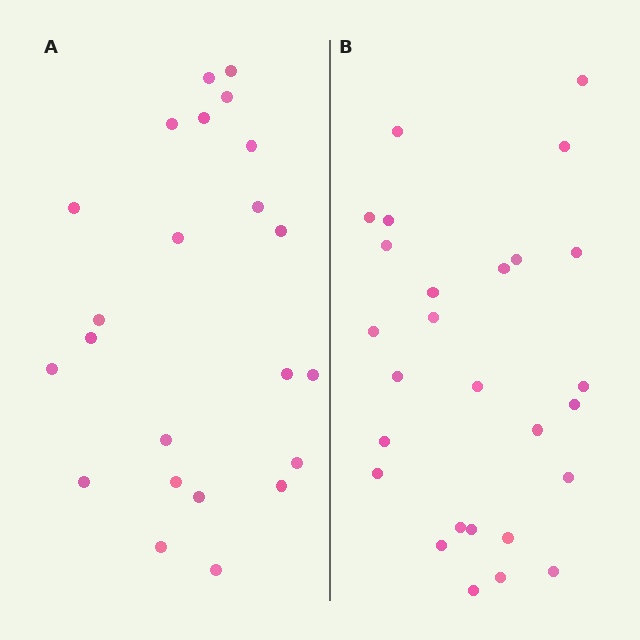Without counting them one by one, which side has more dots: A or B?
Region B (the right region) has more dots.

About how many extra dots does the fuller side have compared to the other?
Region B has about 4 more dots than region A.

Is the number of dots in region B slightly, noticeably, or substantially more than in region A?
Region B has only slightly more — the two regions are fairly close. The ratio is roughly 1.2 to 1.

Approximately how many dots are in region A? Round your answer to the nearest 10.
About 20 dots. (The exact count is 23, which rounds to 20.)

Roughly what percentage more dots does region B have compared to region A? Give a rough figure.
About 15% more.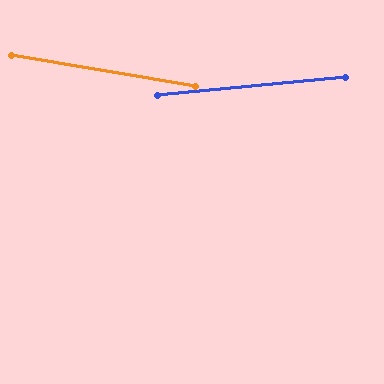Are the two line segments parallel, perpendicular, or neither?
Neither parallel nor perpendicular — they differ by about 15°.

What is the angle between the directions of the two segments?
Approximately 15 degrees.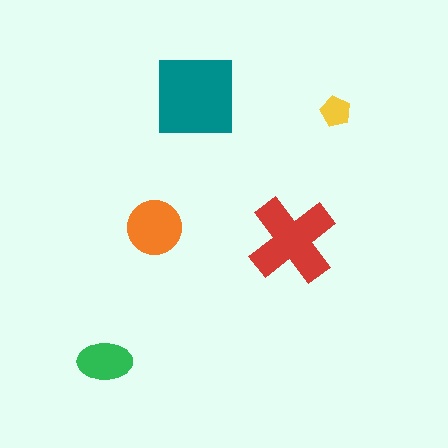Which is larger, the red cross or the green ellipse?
The red cross.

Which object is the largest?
The teal square.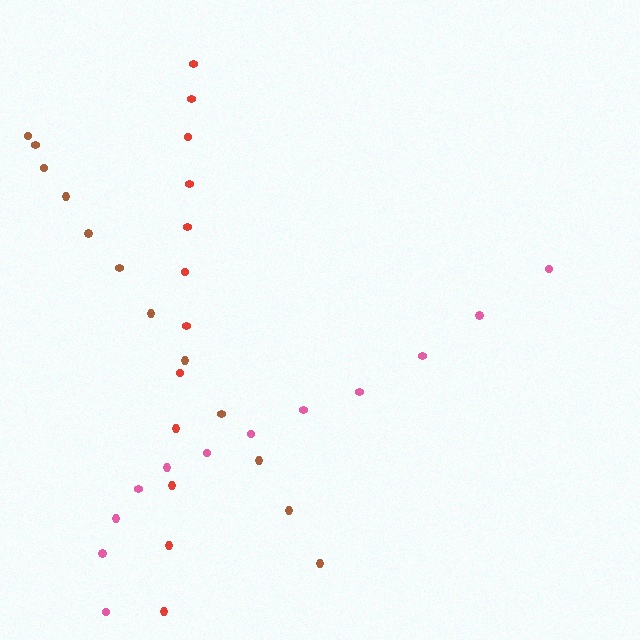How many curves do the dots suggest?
There are 3 distinct paths.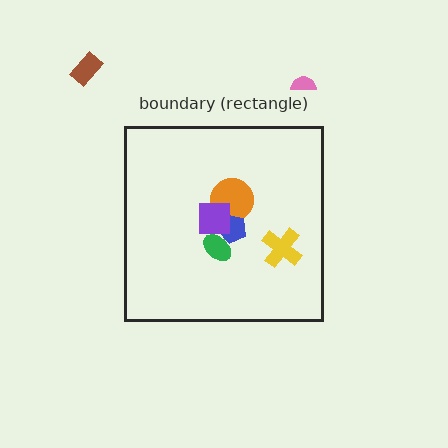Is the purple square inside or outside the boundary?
Inside.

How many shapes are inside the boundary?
5 inside, 2 outside.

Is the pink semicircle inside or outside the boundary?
Outside.